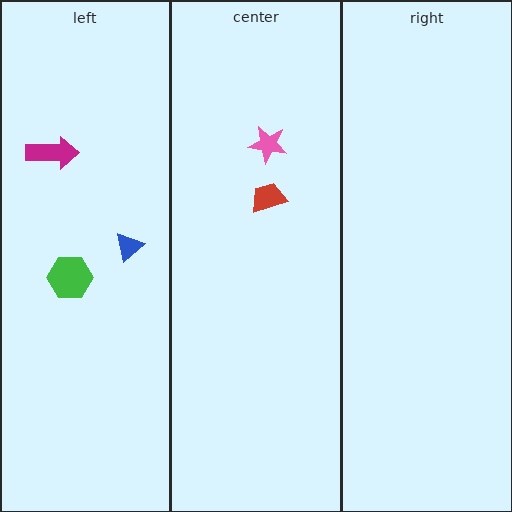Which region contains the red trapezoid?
The center region.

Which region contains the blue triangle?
The left region.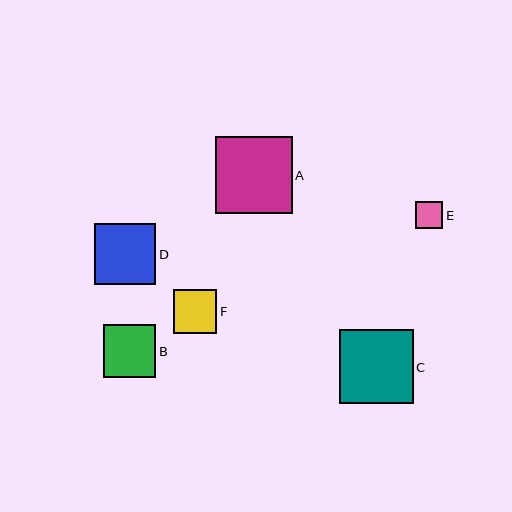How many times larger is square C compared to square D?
Square C is approximately 1.2 times the size of square D.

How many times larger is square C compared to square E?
Square C is approximately 2.8 times the size of square E.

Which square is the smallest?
Square E is the smallest with a size of approximately 27 pixels.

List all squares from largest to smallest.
From largest to smallest: A, C, D, B, F, E.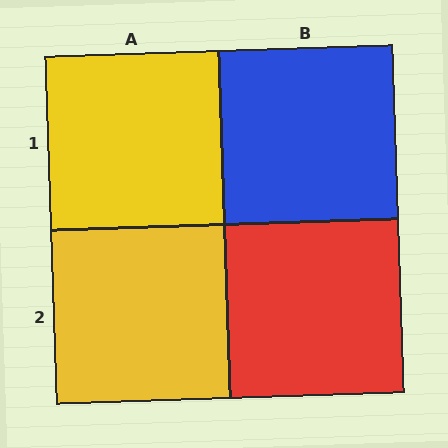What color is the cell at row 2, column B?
Red.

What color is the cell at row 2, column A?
Yellow.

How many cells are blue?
1 cell is blue.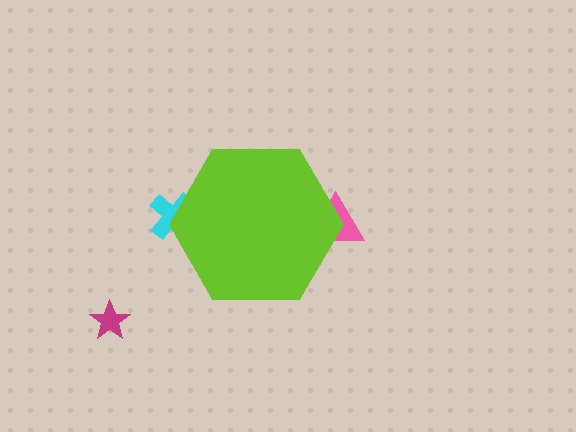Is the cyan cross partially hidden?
Yes, the cyan cross is partially hidden behind the lime hexagon.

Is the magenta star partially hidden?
No, the magenta star is fully visible.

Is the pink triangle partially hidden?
Yes, the pink triangle is partially hidden behind the lime hexagon.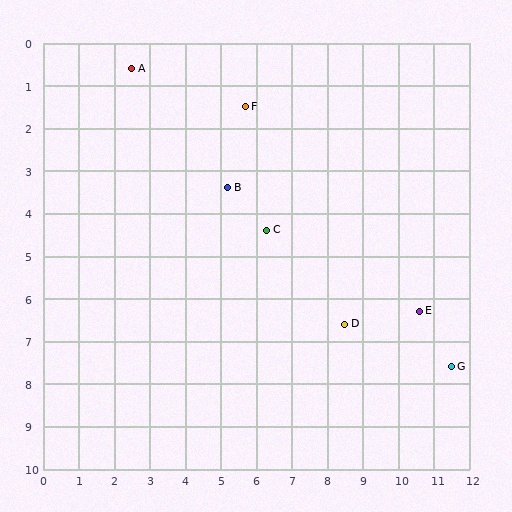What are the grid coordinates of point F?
Point F is at approximately (5.7, 1.5).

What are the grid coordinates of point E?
Point E is at approximately (10.6, 6.3).